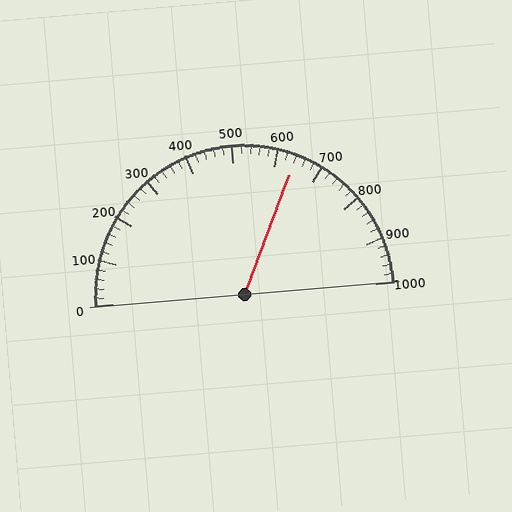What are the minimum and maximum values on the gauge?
The gauge ranges from 0 to 1000.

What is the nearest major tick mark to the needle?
The nearest major tick mark is 600.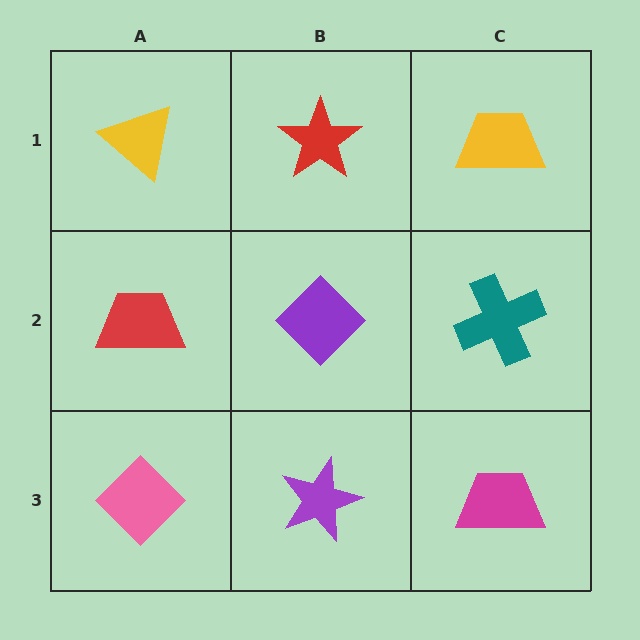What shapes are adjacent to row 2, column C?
A yellow trapezoid (row 1, column C), a magenta trapezoid (row 3, column C), a purple diamond (row 2, column B).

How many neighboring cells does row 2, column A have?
3.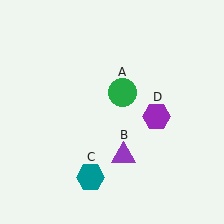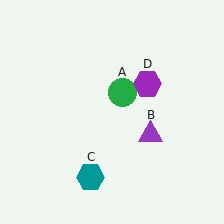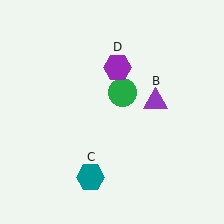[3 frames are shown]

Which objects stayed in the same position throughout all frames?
Green circle (object A) and teal hexagon (object C) remained stationary.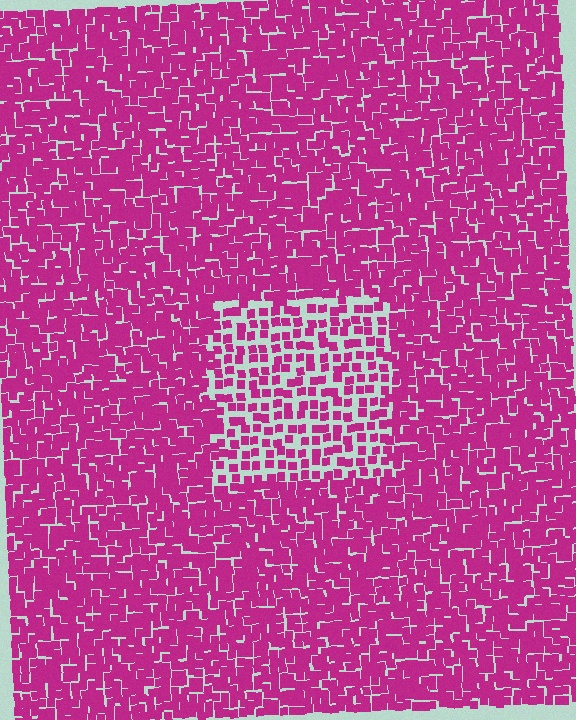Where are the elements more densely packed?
The elements are more densely packed outside the rectangle boundary.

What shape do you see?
I see a rectangle.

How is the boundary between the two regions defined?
The boundary is defined by a change in element density (approximately 2.0x ratio). All elements are the same color, size, and shape.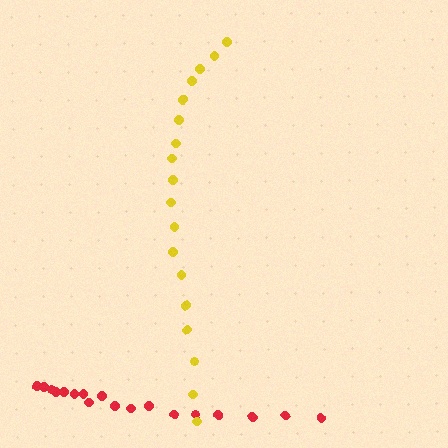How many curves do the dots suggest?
There are 2 distinct paths.